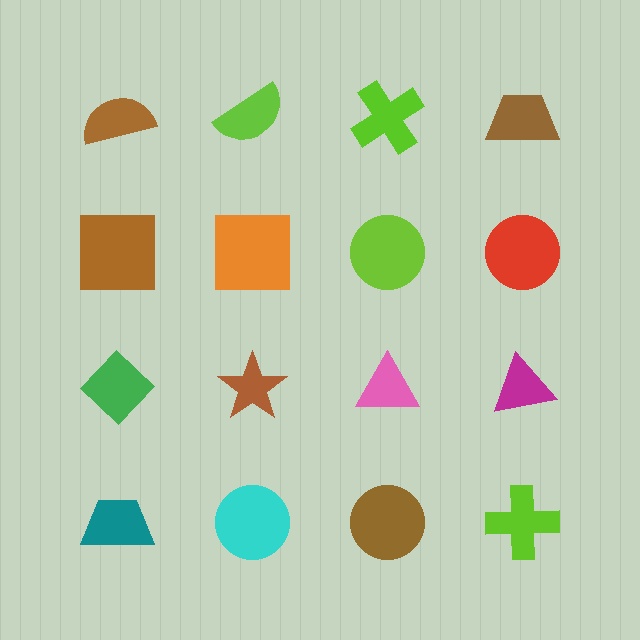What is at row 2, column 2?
An orange square.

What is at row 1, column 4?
A brown trapezoid.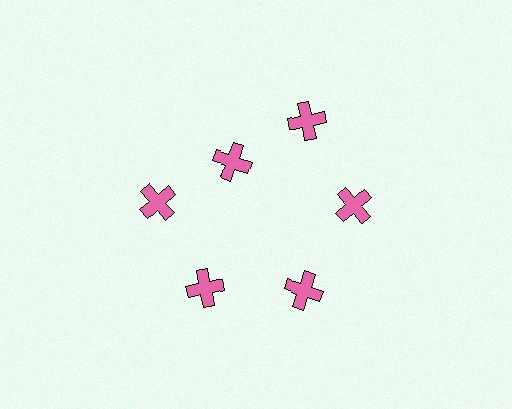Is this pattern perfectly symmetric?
No. The 6 pink crosses are arranged in a ring, but one element near the 11 o'clock position is pulled inward toward the center, breaking the 6-fold rotational symmetry.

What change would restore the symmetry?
The symmetry would be restored by moving it outward, back onto the ring so that all 6 crosses sit at equal angles and equal distance from the center.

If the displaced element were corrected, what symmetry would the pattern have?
It would have 6-fold rotational symmetry — the pattern would map onto itself every 60 degrees.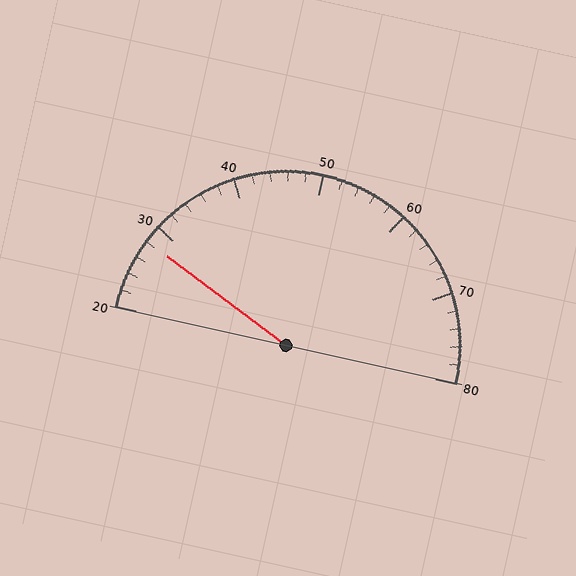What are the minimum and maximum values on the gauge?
The gauge ranges from 20 to 80.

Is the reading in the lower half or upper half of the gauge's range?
The reading is in the lower half of the range (20 to 80).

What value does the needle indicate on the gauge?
The needle indicates approximately 28.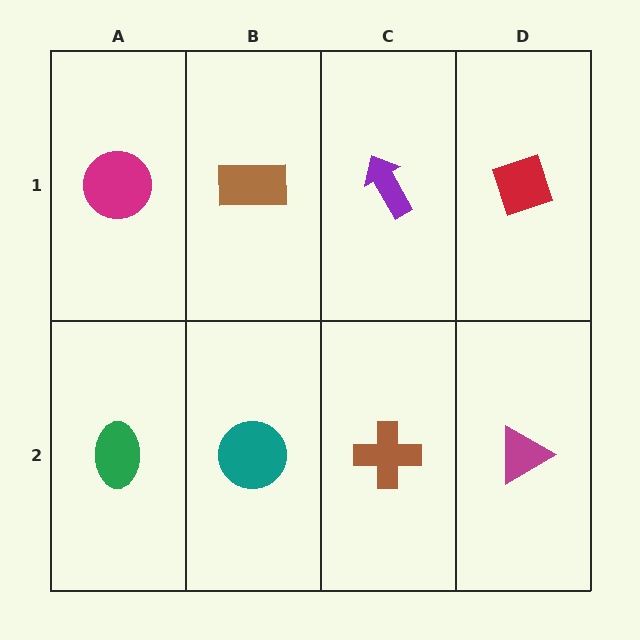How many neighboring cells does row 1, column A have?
2.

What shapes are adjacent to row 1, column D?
A magenta triangle (row 2, column D), a purple arrow (row 1, column C).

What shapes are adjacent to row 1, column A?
A green ellipse (row 2, column A), a brown rectangle (row 1, column B).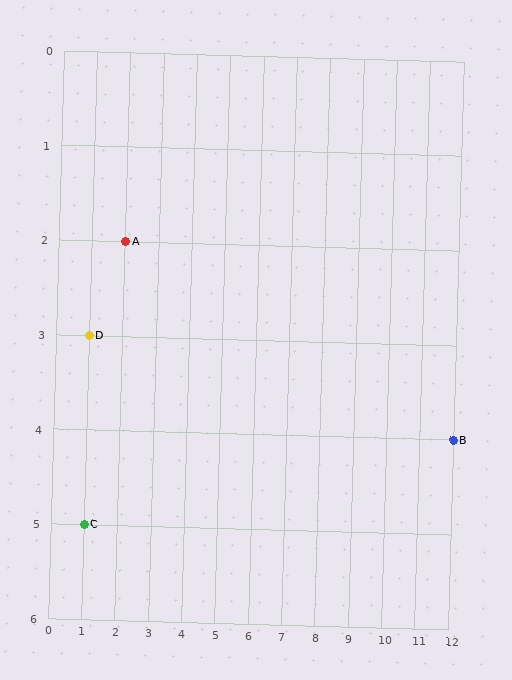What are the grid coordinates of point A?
Point A is at grid coordinates (2, 2).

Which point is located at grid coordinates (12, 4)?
Point B is at (12, 4).